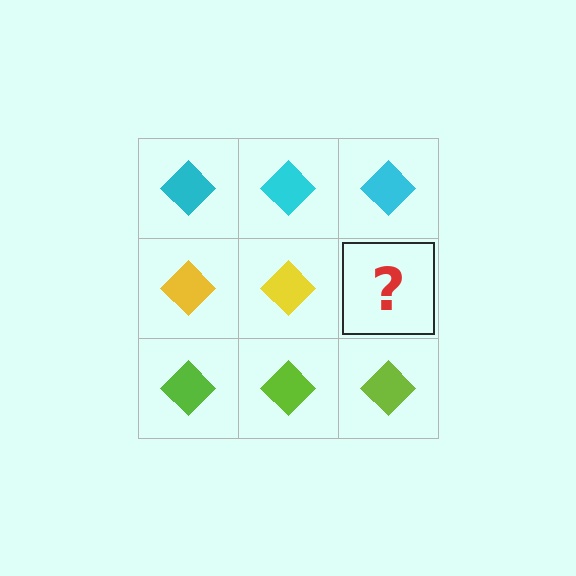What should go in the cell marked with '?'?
The missing cell should contain a yellow diamond.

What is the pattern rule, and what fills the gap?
The rule is that each row has a consistent color. The gap should be filled with a yellow diamond.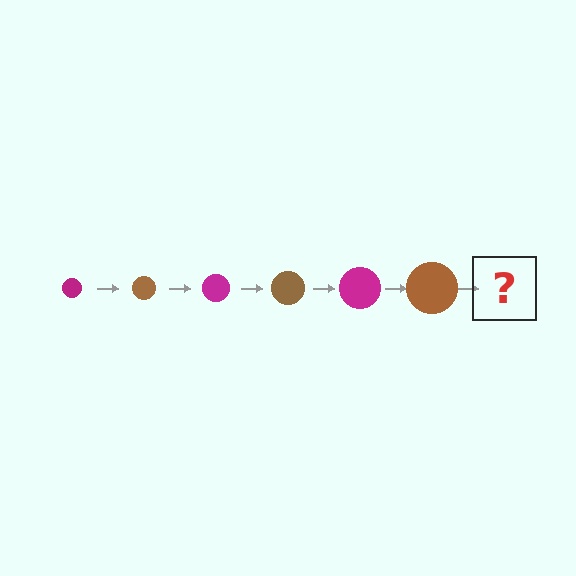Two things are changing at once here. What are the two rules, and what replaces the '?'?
The two rules are that the circle grows larger each step and the color cycles through magenta and brown. The '?' should be a magenta circle, larger than the previous one.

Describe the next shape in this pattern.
It should be a magenta circle, larger than the previous one.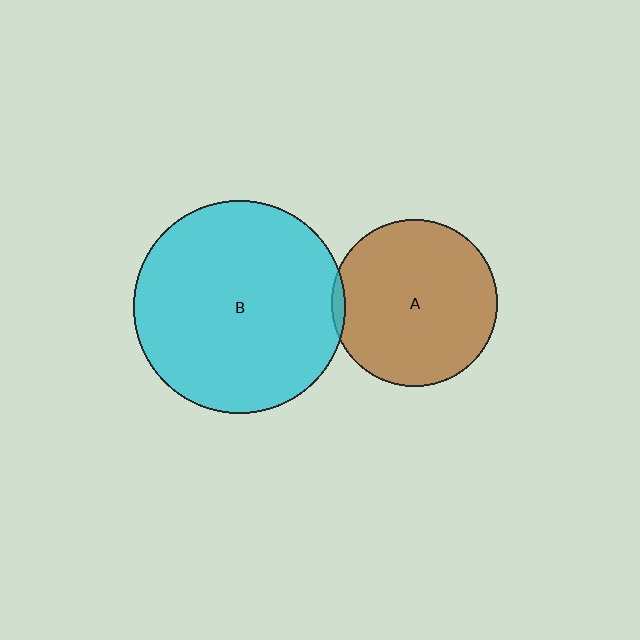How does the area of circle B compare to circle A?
Approximately 1.6 times.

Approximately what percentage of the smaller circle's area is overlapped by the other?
Approximately 5%.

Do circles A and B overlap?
Yes.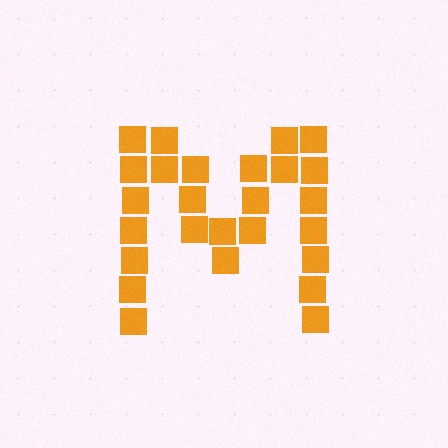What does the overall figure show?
The overall figure shows the letter M.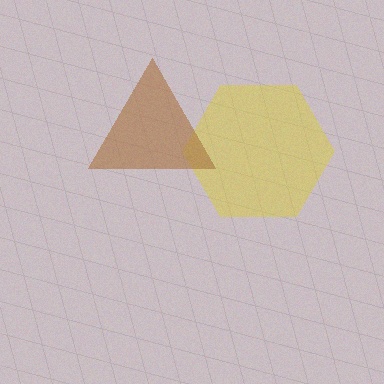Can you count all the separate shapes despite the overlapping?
Yes, there are 2 separate shapes.